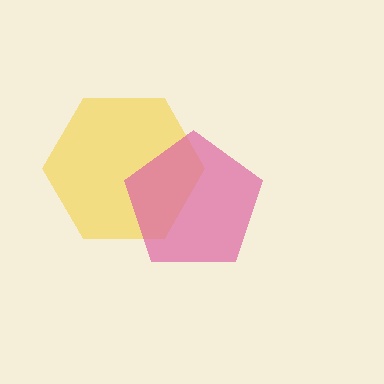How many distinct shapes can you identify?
There are 2 distinct shapes: a yellow hexagon, a pink pentagon.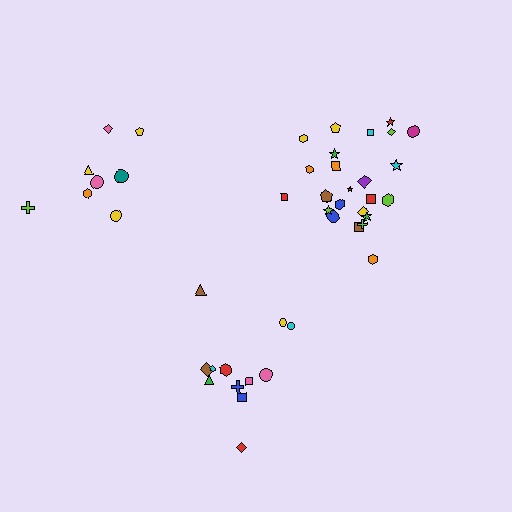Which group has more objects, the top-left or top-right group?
The top-right group.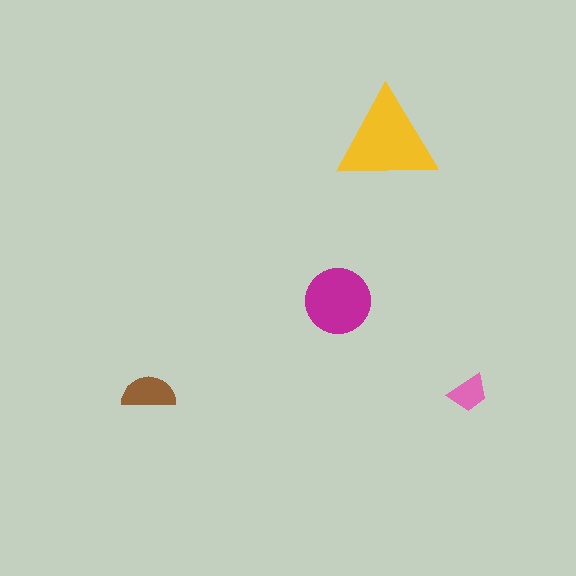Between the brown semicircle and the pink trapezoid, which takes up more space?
The brown semicircle.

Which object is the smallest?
The pink trapezoid.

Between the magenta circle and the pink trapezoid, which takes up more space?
The magenta circle.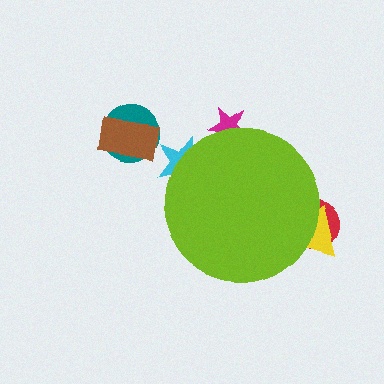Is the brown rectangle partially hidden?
No, the brown rectangle is fully visible.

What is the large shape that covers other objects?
A lime circle.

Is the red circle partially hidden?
Yes, the red circle is partially hidden behind the lime circle.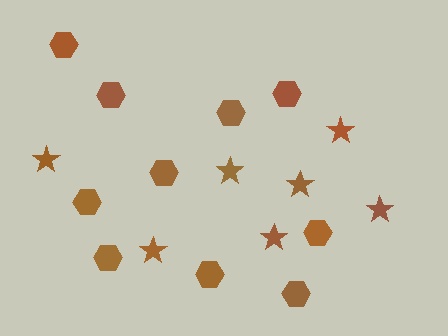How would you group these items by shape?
There are 2 groups: one group of hexagons (10) and one group of stars (7).